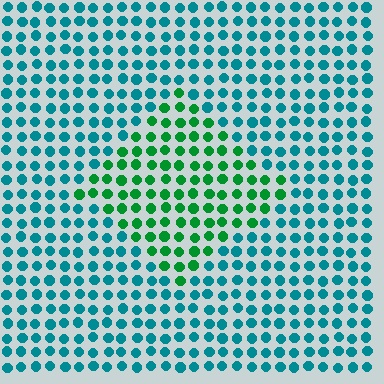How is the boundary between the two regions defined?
The boundary is defined purely by a slight shift in hue (about 47 degrees). Spacing, size, and orientation are identical on both sides.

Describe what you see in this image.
The image is filled with small teal elements in a uniform arrangement. A diamond-shaped region is visible where the elements are tinted to a slightly different hue, forming a subtle color boundary.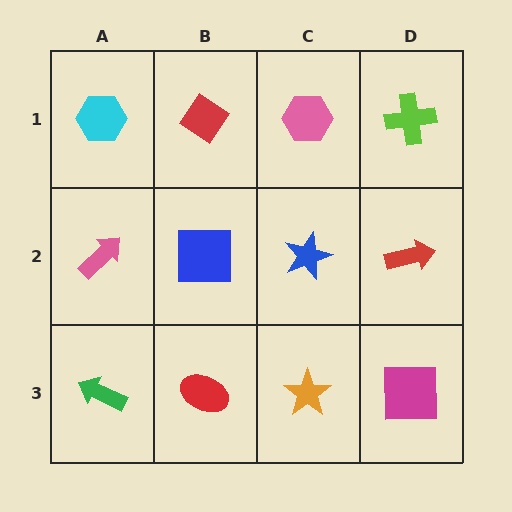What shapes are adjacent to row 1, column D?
A red arrow (row 2, column D), a pink hexagon (row 1, column C).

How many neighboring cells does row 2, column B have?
4.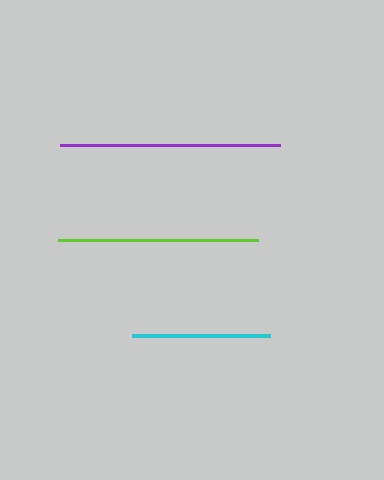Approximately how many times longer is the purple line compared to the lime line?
The purple line is approximately 1.1 times the length of the lime line.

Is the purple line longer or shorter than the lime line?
The purple line is longer than the lime line.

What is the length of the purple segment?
The purple segment is approximately 220 pixels long.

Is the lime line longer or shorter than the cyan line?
The lime line is longer than the cyan line.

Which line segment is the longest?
The purple line is the longest at approximately 220 pixels.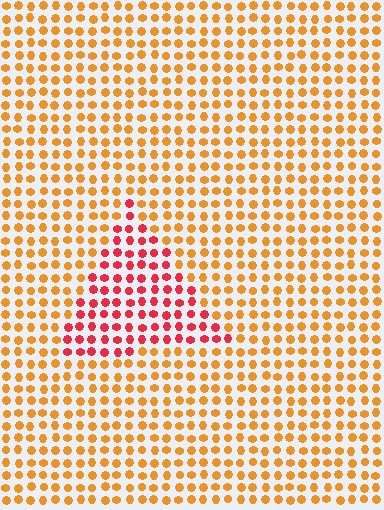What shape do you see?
I see a triangle.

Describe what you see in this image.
The image is filled with small orange elements in a uniform arrangement. A triangle-shaped region is visible where the elements are tinted to a slightly different hue, forming a subtle color boundary.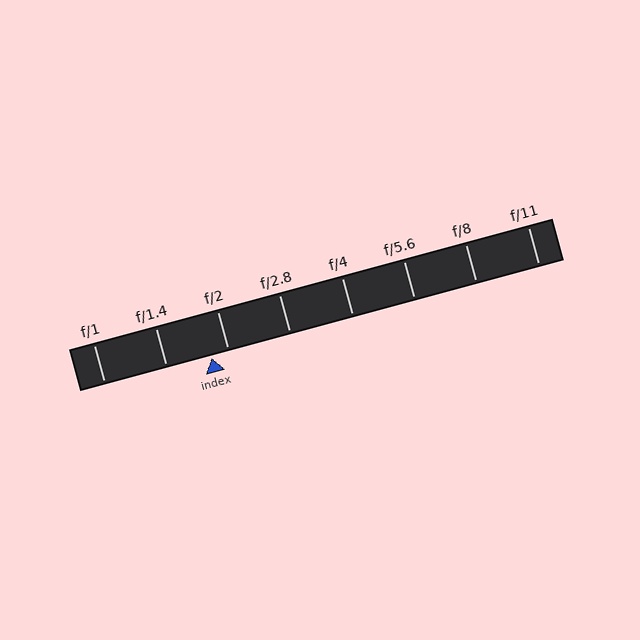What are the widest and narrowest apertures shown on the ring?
The widest aperture shown is f/1 and the narrowest is f/11.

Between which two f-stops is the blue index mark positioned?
The index mark is between f/1.4 and f/2.